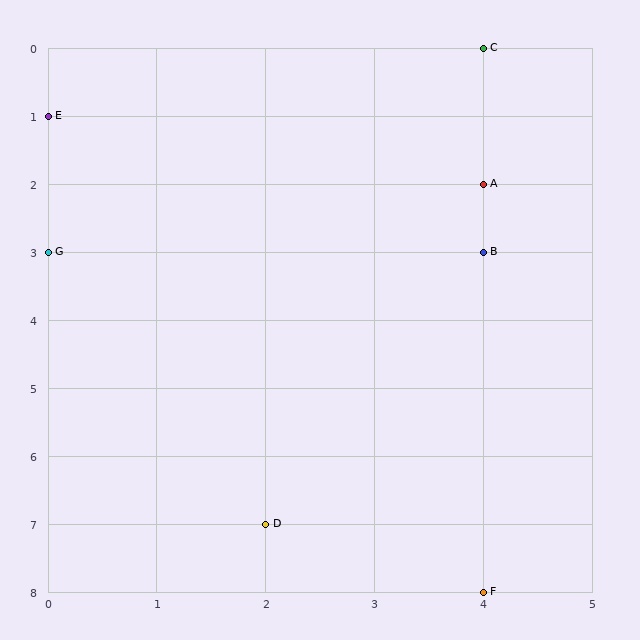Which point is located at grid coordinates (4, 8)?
Point F is at (4, 8).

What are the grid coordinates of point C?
Point C is at grid coordinates (4, 0).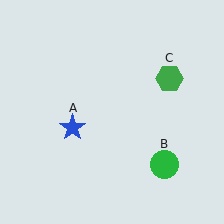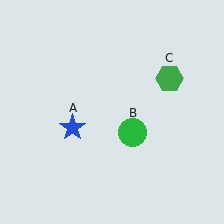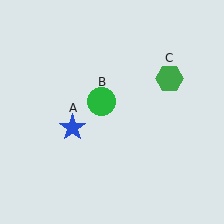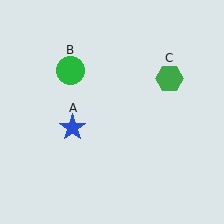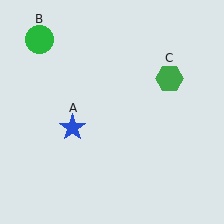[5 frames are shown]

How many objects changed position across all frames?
1 object changed position: green circle (object B).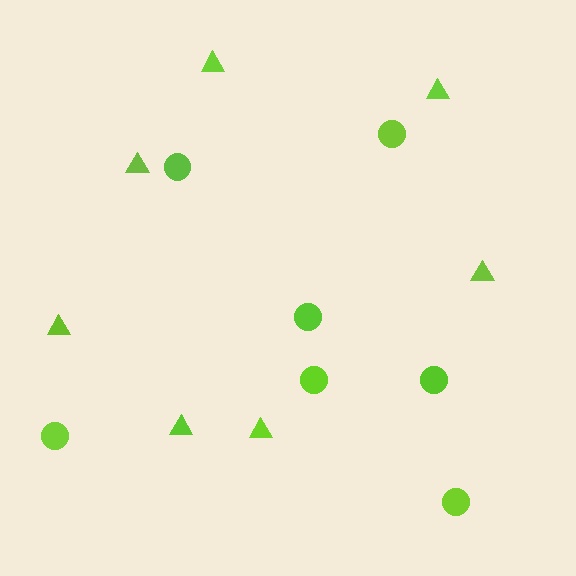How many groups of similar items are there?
There are 2 groups: one group of circles (7) and one group of triangles (7).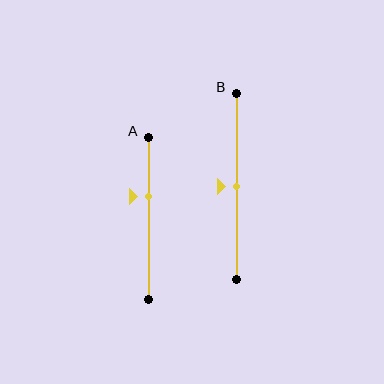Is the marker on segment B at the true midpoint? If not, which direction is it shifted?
Yes, the marker on segment B is at the true midpoint.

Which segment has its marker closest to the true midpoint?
Segment B has its marker closest to the true midpoint.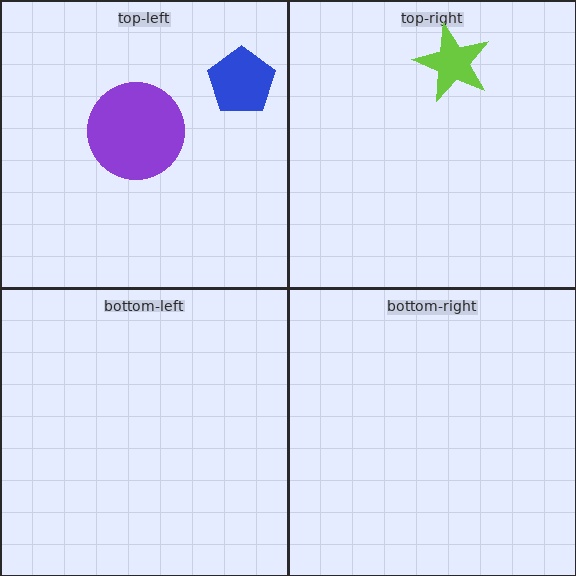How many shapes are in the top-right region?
1.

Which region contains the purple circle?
The top-left region.